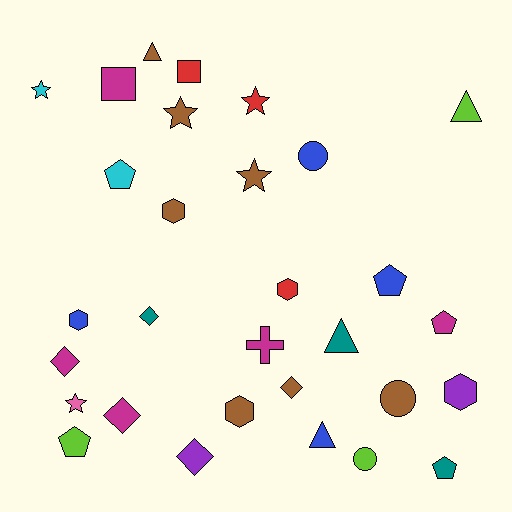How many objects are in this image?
There are 30 objects.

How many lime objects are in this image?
There are 3 lime objects.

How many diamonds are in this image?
There are 5 diamonds.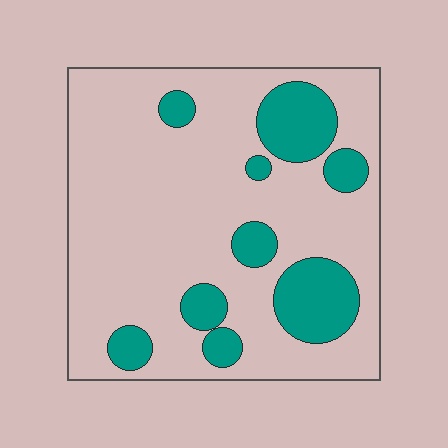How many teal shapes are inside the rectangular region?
9.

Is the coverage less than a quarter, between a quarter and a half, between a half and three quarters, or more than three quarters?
Less than a quarter.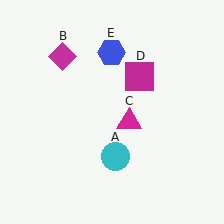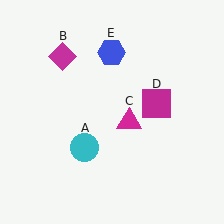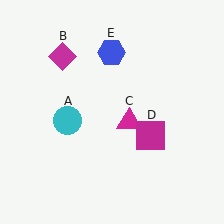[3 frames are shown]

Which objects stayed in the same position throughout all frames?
Magenta diamond (object B) and magenta triangle (object C) and blue hexagon (object E) remained stationary.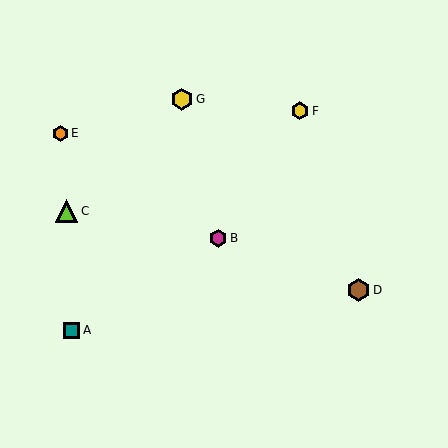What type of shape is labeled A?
Shape A is a teal square.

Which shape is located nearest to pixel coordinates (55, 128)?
The orange hexagon (labeled E) at (60, 133) is nearest to that location.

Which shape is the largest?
The brown hexagon (labeled D) is the largest.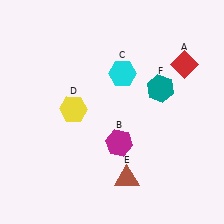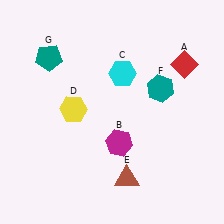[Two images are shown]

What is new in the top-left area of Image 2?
A teal pentagon (G) was added in the top-left area of Image 2.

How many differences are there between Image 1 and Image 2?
There is 1 difference between the two images.